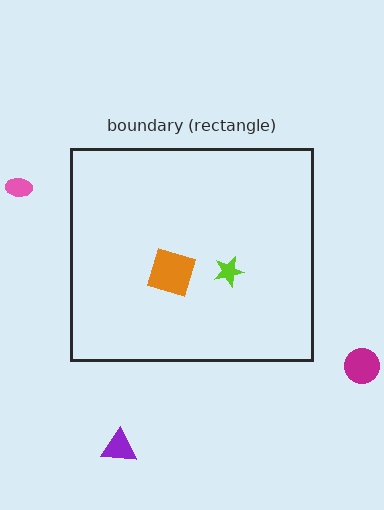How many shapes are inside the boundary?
2 inside, 3 outside.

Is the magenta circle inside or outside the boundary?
Outside.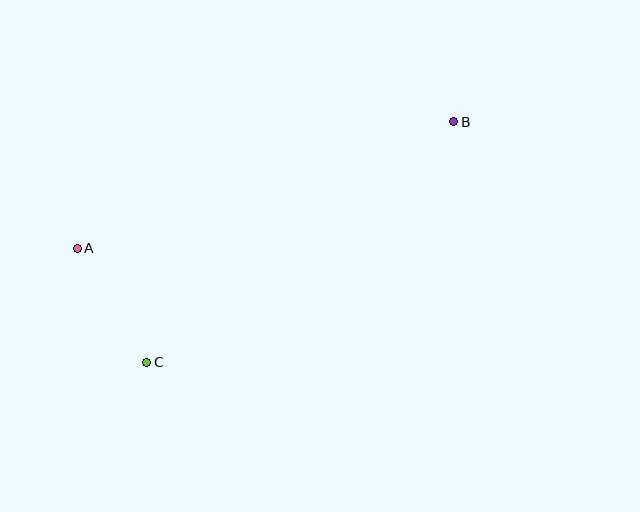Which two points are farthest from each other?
Points A and B are farthest from each other.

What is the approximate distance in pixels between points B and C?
The distance between B and C is approximately 390 pixels.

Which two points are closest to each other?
Points A and C are closest to each other.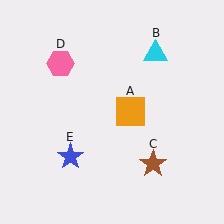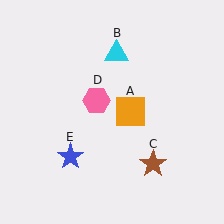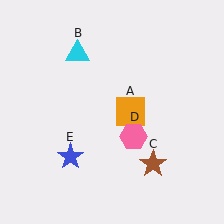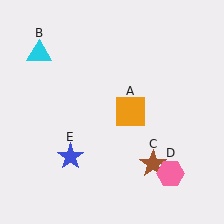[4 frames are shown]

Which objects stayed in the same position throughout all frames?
Orange square (object A) and brown star (object C) and blue star (object E) remained stationary.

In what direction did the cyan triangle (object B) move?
The cyan triangle (object B) moved left.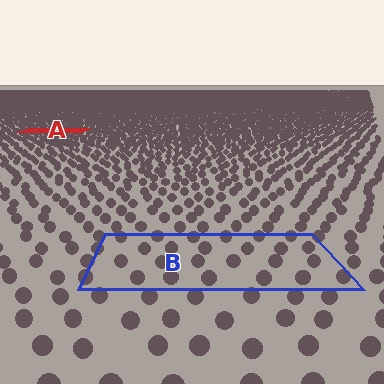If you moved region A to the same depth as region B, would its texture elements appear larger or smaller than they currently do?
They would appear larger. At a closer depth, the same texture elements are projected at a bigger on-screen size.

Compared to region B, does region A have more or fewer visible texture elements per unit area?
Region A has more texture elements per unit area — they are packed more densely because it is farther away.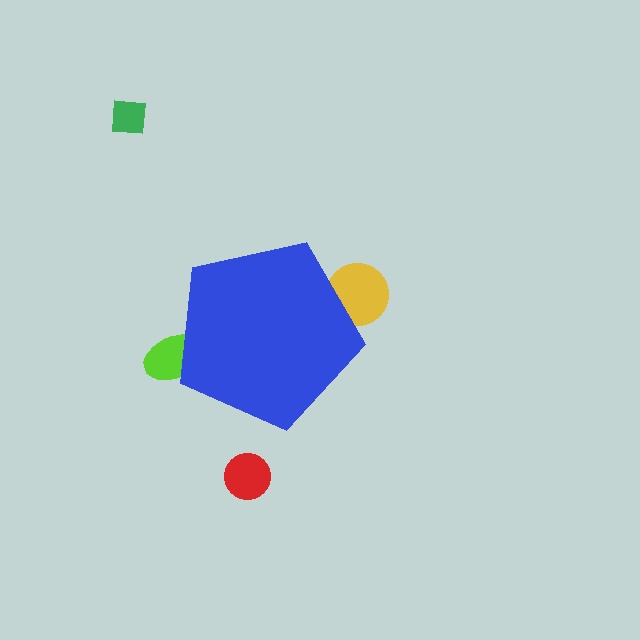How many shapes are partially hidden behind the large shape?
2 shapes are partially hidden.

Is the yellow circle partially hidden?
Yes, the yellow circle is partially hidden behind the blue pentagon.